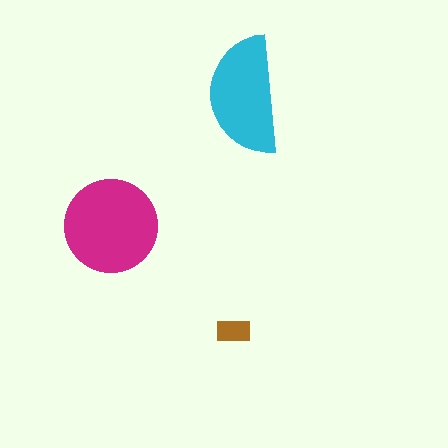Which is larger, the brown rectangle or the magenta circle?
The magenta circle.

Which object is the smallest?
The brown rectangle.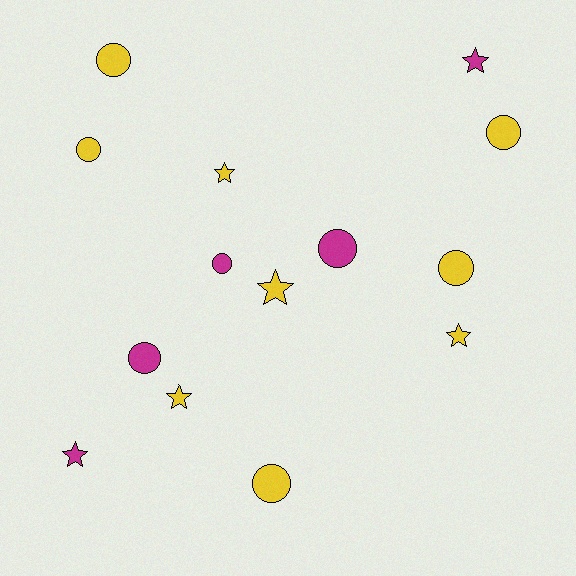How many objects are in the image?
There are 14 objects.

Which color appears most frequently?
Yellow, with 9 objects.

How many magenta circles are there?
There are 3 magenta circles.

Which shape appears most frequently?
Circle, with 8 objects.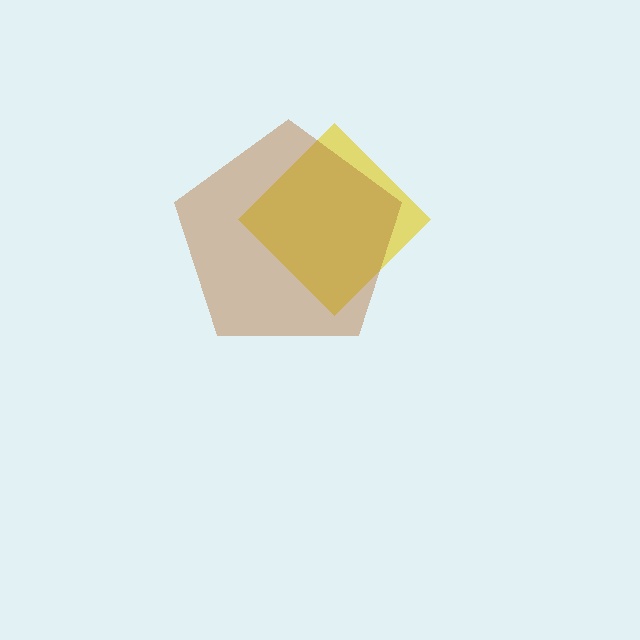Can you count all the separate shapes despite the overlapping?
Yes, there are 2 separate shapes.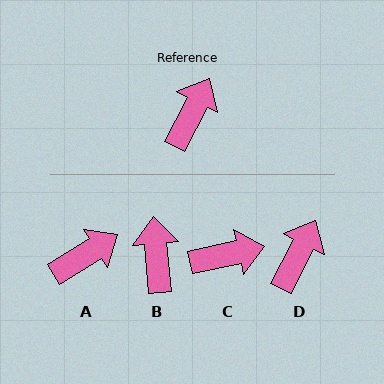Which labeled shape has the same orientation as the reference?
D.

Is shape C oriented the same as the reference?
No, it is off by about 50 degrees.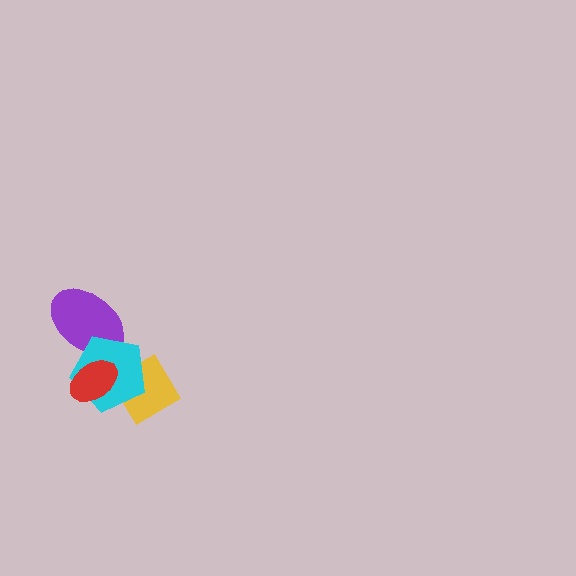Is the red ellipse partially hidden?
No, no other shape covers it.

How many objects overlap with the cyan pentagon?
3 objects overlap with the cyan pentagon.